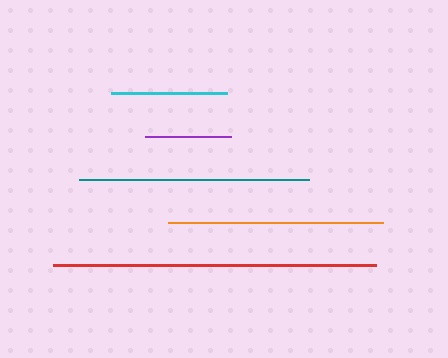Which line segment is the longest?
The red line is the longest at approximately 323 pixels.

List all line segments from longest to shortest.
From longest to shortest: red, teal, orange, cyan, purple.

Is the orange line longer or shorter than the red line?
The red line is longer than the orange line.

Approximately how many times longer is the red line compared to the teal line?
The red line is approximately 1.4 times the length of the teal line.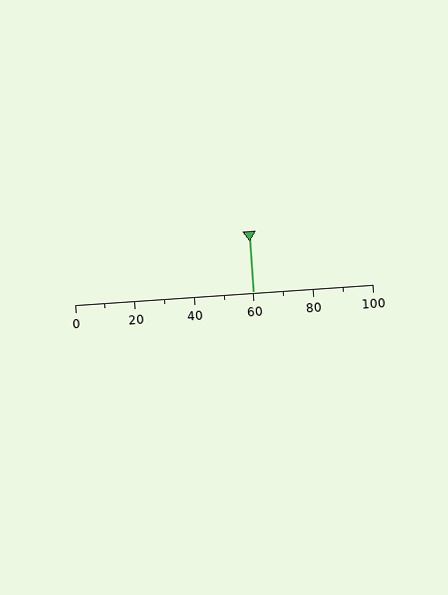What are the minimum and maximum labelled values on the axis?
The axis runs from 0 to 100.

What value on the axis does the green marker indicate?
The marker indicates approximately 60.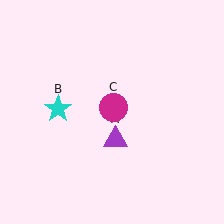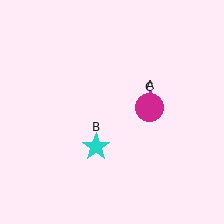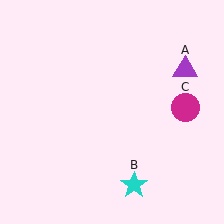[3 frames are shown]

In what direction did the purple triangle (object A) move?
The purple triangle (object A) moved up and to the right.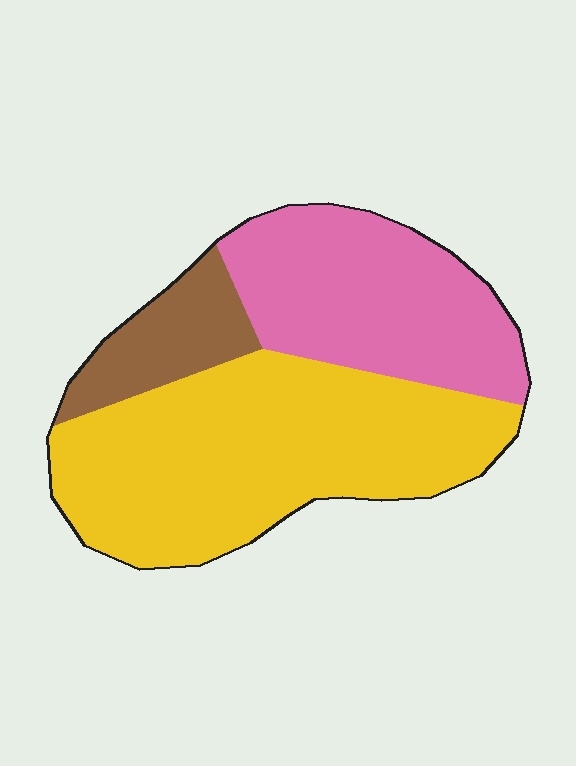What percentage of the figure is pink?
Pink covers about 35% of the figure.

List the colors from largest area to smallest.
From largest to smallest: yellow, pink, brown.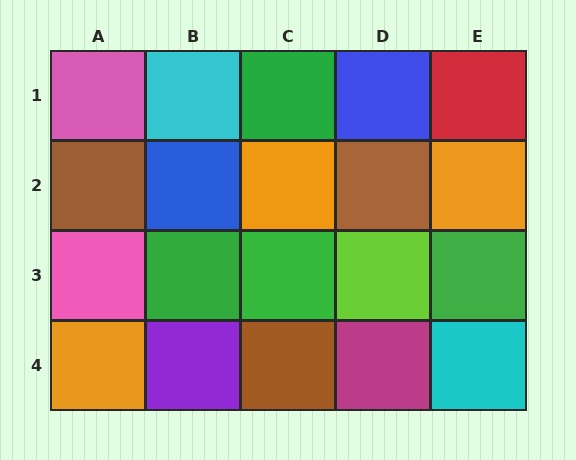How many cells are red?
1 cell is red.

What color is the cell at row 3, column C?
Green.